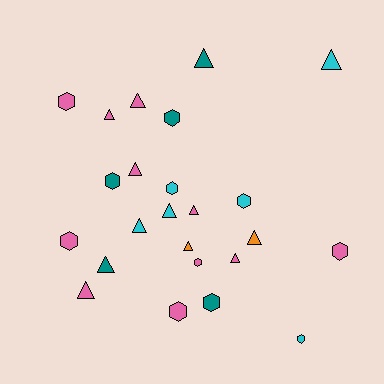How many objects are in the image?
There are 24 objects.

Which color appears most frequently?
Pink, with 11 objects.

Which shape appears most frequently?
Triangle, with 13 objects.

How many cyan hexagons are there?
There are 3 cyan hexagons.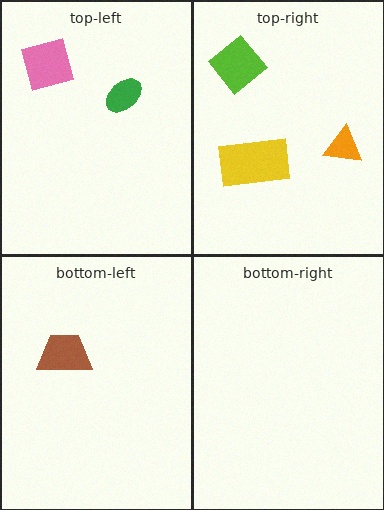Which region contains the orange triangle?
The top-right region.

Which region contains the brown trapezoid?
The bottom-left region.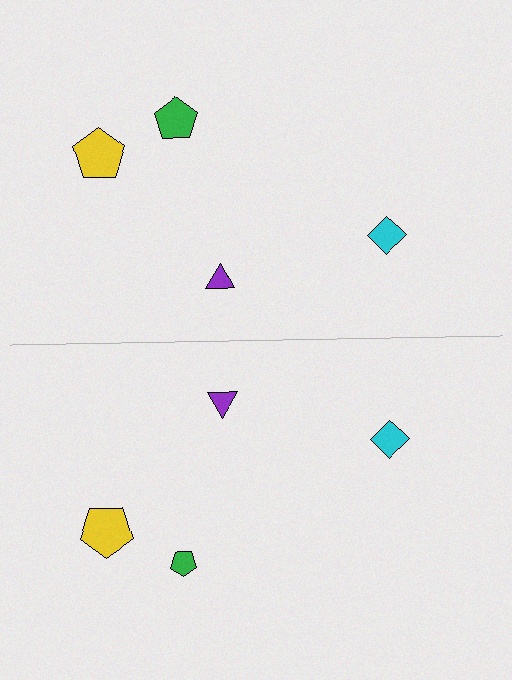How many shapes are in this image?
There are 8 shapes in this image.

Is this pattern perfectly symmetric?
No, the pattern is not perfectly symmetric. The green pentagon on the bottom side has a different size than its mirror counterpart.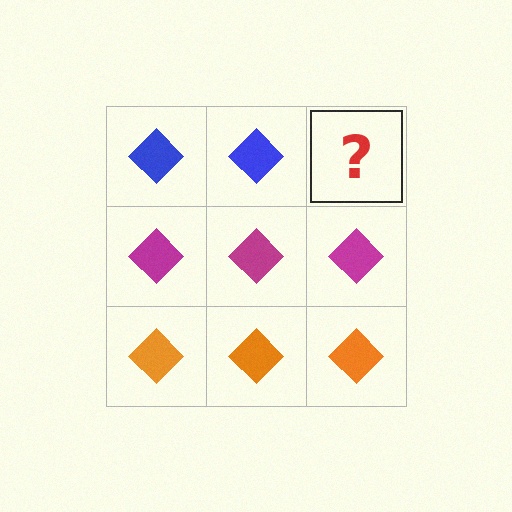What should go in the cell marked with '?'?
The missing cell should contain a blue diamond.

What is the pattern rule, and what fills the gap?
The rule is that each row has a consistent color. The gap should be filled with a blue diamond.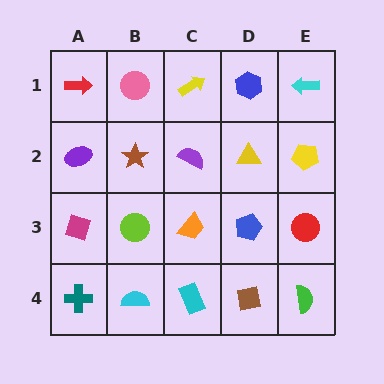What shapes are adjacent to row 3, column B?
A brown star (row 2, column B), a cyan semicircle (row 4, column B), a magenta diamond (row 3, column A), an orange trapezoid (row 3, column C).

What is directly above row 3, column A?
A purple ellipse.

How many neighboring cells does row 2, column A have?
3.